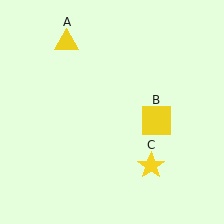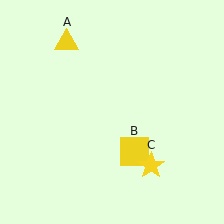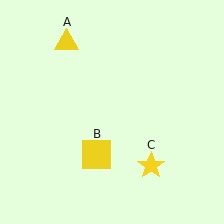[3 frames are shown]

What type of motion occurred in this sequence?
The yellow square (object B) rotated clockwise around the center of the scene.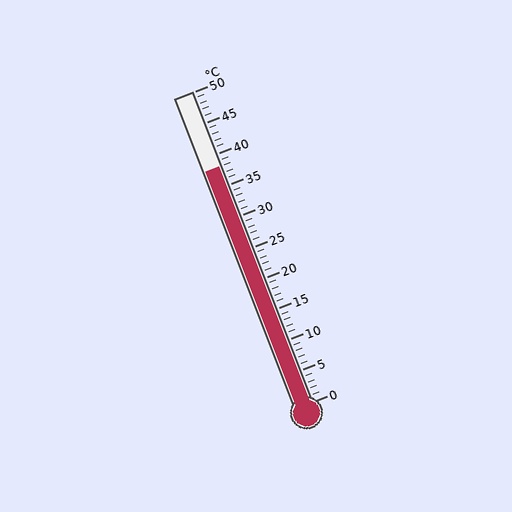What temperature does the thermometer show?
The thermometer shows approximately 38°C.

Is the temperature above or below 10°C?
The temperature is above 10°C.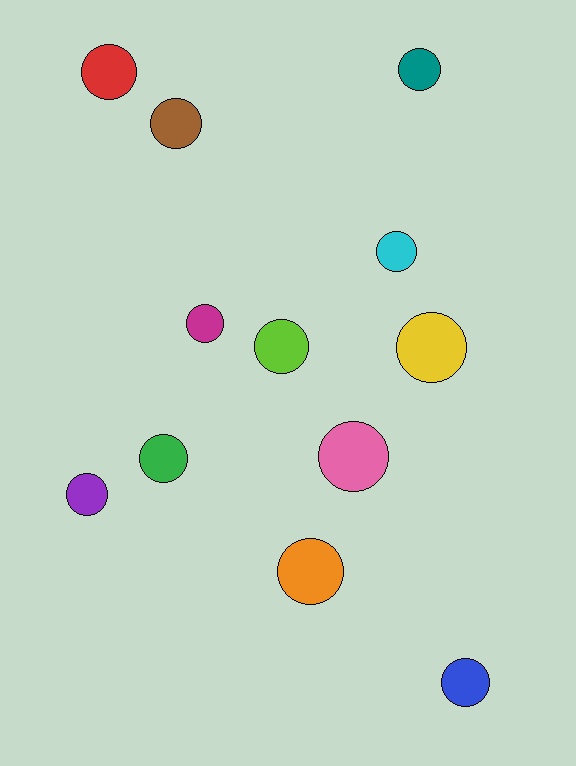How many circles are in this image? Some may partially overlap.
There are 12 circles.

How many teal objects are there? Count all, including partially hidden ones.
There is 1 teal object.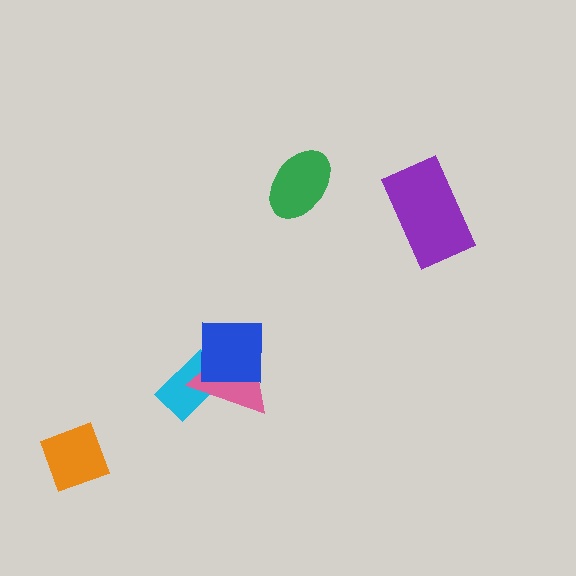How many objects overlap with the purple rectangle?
0 objects overlap with the purple rectangle.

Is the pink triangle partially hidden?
Yes, it is partially covered by another shape.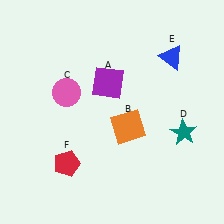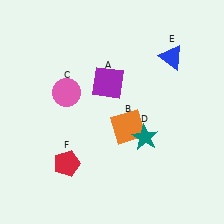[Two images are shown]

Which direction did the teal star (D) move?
The teal star (D) moved left.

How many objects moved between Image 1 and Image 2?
1 object moved between the two images.